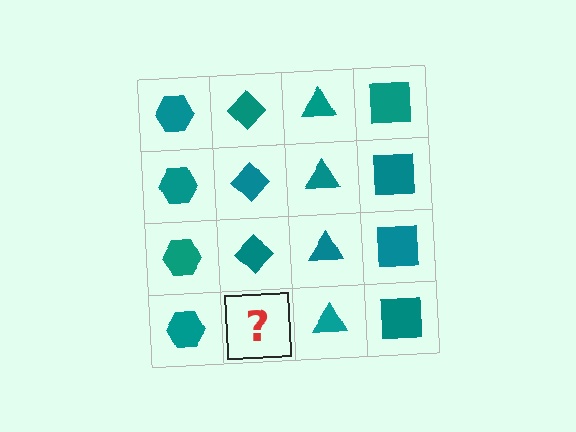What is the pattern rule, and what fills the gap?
The rule is that each column has a consistent shape. The gap should be filled with a teal diamond.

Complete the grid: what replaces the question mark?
The question mark should be replaced with a teal diamond.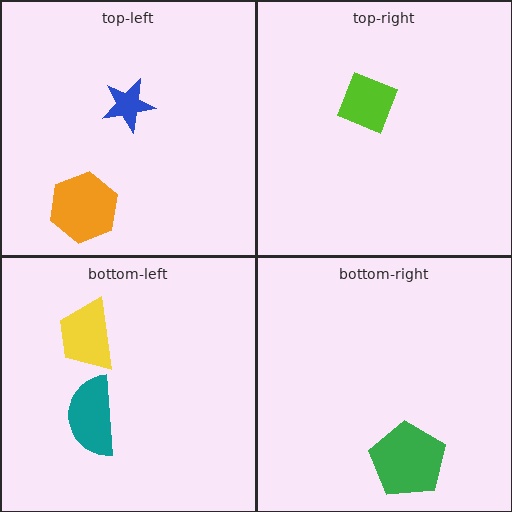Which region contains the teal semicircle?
The bottom-left region.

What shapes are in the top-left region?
The blue star, the orange hexagon.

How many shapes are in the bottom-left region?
2.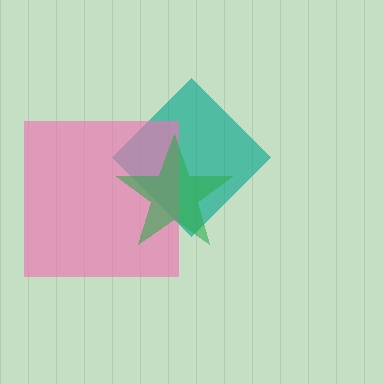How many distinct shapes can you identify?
There are 3 distinct shapes: a teal diamond, a pink square, a green star.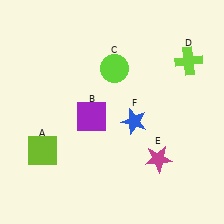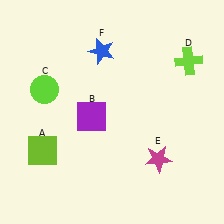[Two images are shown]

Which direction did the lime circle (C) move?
The lime circle (C) moved left.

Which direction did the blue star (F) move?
The blue star (F) moved up.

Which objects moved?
The objects that moved are: the lime circle (C), the blue star (F).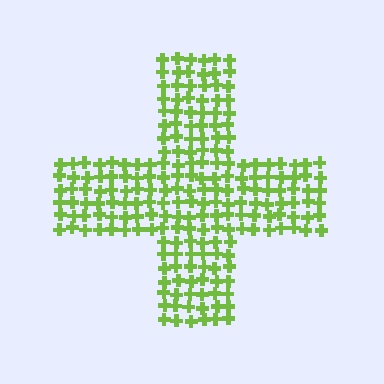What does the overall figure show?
The overall figure shows a cross.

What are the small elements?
The small elements are crosses.